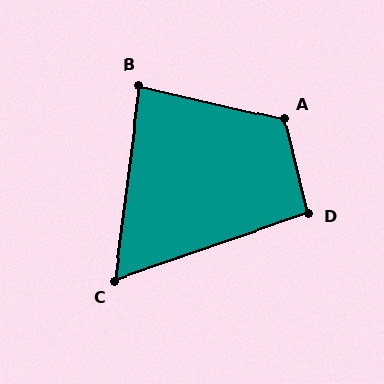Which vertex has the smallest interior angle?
C, at approximately 63 degrees.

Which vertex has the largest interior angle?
A, at approximately 117 degrees.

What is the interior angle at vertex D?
Approximately 95 degrees (obtuse).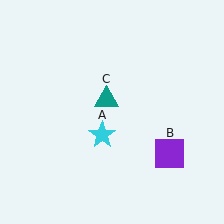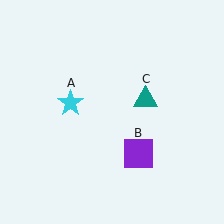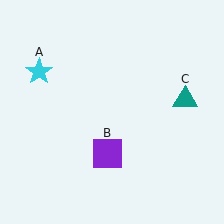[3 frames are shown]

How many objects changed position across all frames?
3 objects changed position: cyan star (object A), purple square (object B), teal triangle (object C).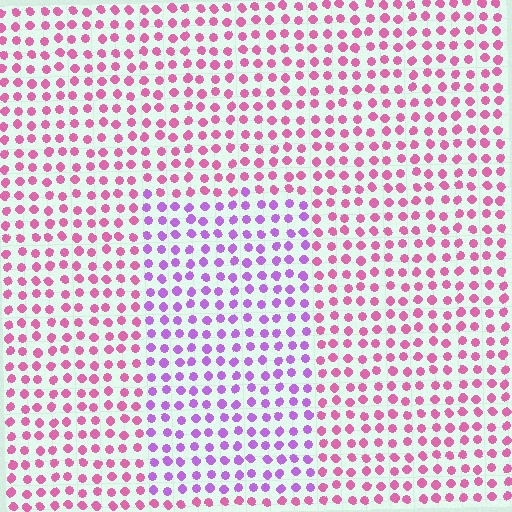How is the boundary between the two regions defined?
The boundary is defined purely by a slight shift in hue (about 42 degrees). Spacing, size, and orientation are identical on both sides.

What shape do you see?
I see a rectangle.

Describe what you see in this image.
The image is filled with small pink elements in a uniform arrangement. A rectangle-shaped region is visible where the elements are tinted to a slightly different hue, forming a subtle color boundary.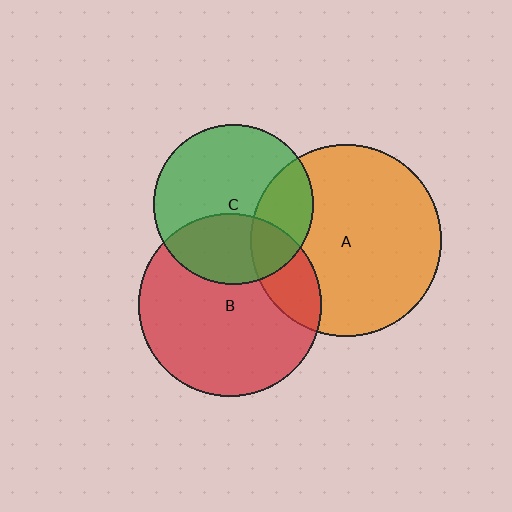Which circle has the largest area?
Circle A (orange).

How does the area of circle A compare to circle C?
Approximately 1.4 times.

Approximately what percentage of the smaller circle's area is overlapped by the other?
Approximately 35%.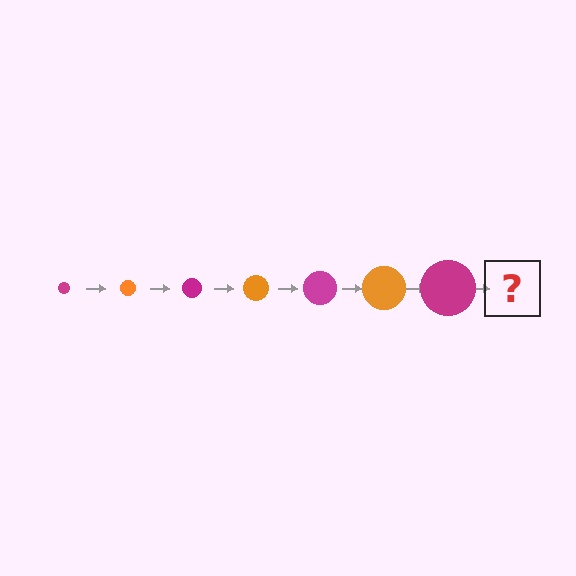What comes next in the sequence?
The next element should be an orange circle, larger than the previous one.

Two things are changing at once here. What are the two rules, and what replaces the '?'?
The two rules are that the circle grows larger each step and the color cycles through magenta and orange. The '?' should be an orange circle, larger than the previous one.